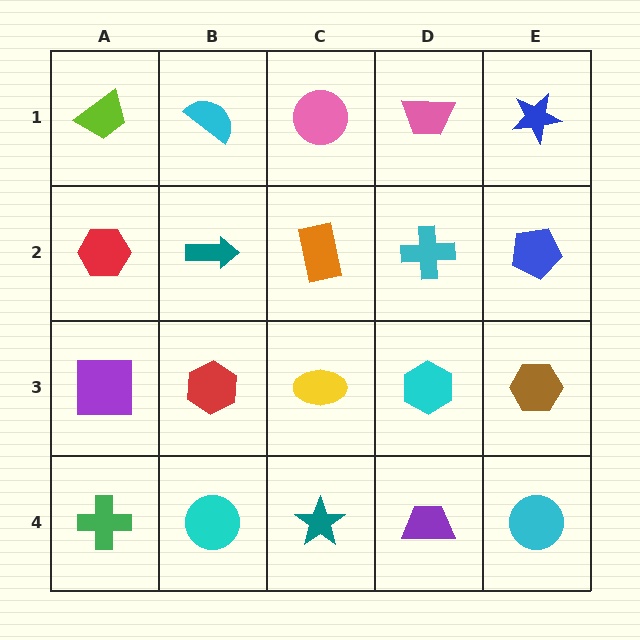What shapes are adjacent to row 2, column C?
A pink circle (row 1, column C), a yellow ellipse (row 3, column C), a teal arrow (row 2, column B), a cyan cross (row 2, column D).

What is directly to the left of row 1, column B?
A lime trapezoid.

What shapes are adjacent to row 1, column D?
A cyan cross (row 2, column D), a pink circle (row 1, column C), a blue star (row 1, column E).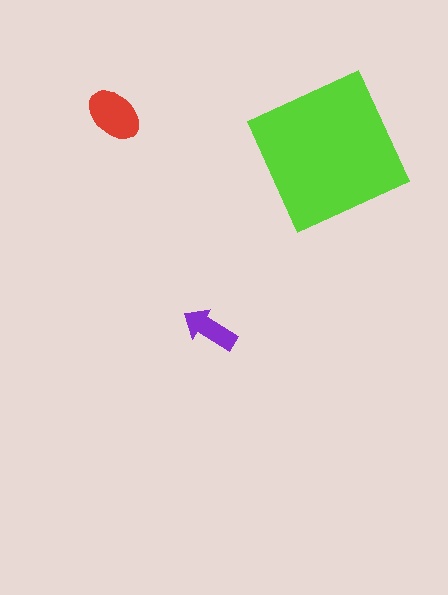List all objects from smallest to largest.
The purple arrow, the red ellipse, the lime square.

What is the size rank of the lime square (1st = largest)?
1st.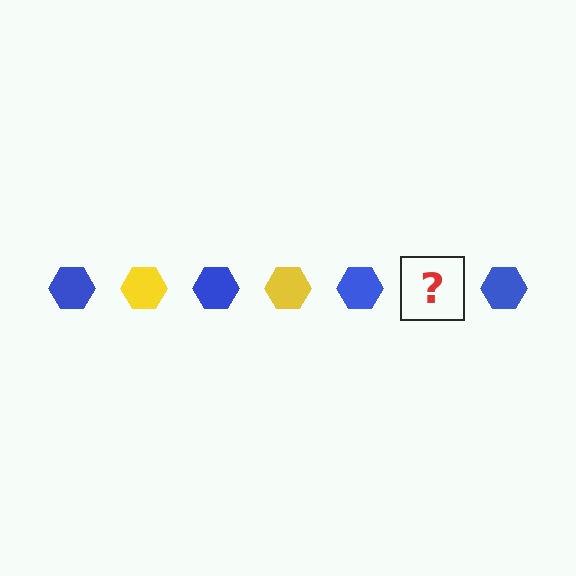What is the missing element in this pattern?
The missing element is a yellow hexagon.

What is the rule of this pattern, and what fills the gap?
The rule is that the pattern cycles through blue, yellow hexagons. The gap should be filled with a yellow hexagon.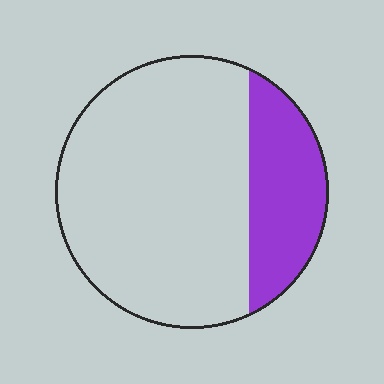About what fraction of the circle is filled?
About one quarter (1/4).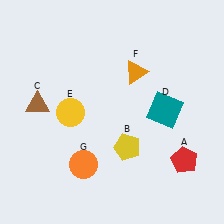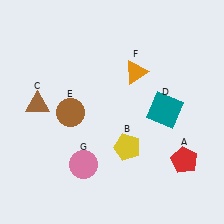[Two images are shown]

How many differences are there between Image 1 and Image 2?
There are 2 differences between the two images.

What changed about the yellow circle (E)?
In Image 1, E is yellow. In Image 2, it changed to brown.